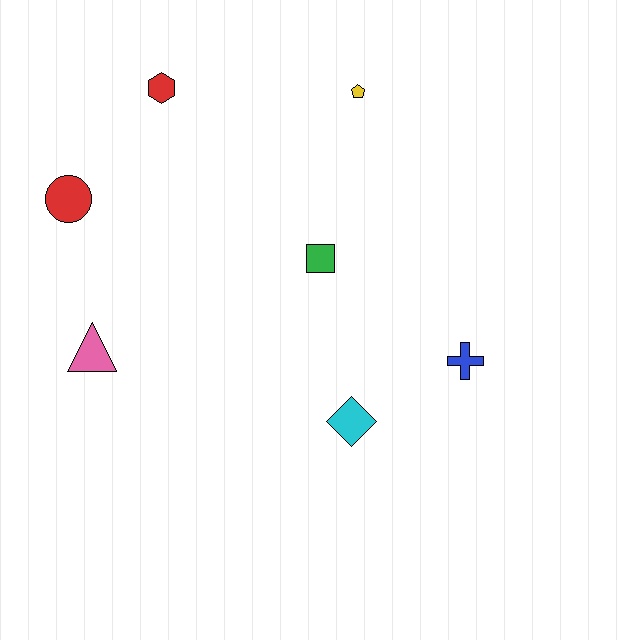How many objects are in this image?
There are 7 objects.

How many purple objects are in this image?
There are no purple objects.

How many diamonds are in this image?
There is 1 diamond.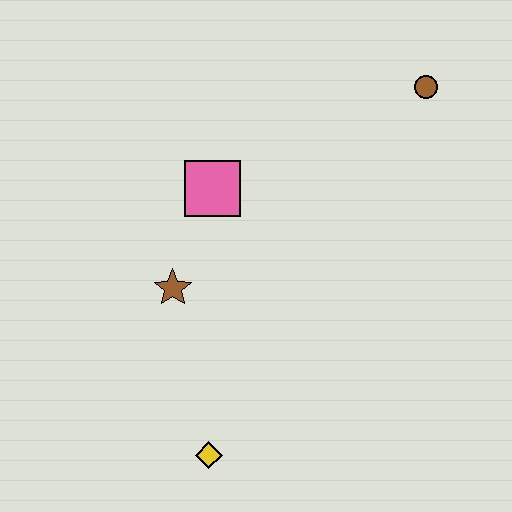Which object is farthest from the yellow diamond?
The brown circle is farthest from the yellow diamond.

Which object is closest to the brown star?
The pink square is closest to the brown star.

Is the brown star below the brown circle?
Yes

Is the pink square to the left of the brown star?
No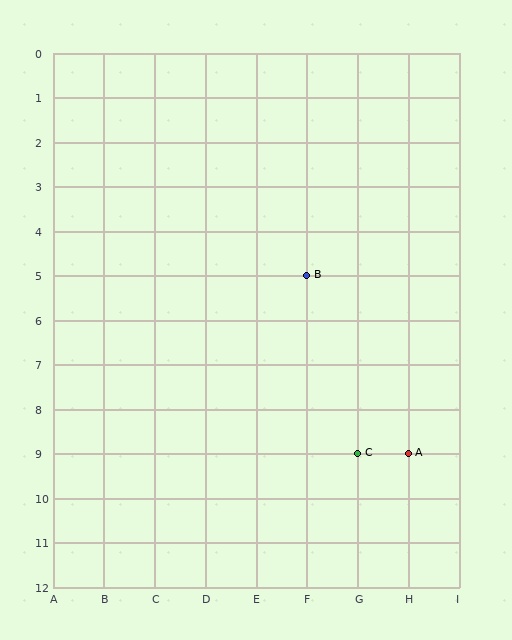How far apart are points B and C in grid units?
Points B and C are 1 column and 4 rows apart (about 4.1 grid units diagonally).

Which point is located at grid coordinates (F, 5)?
Point B is at (F, 5).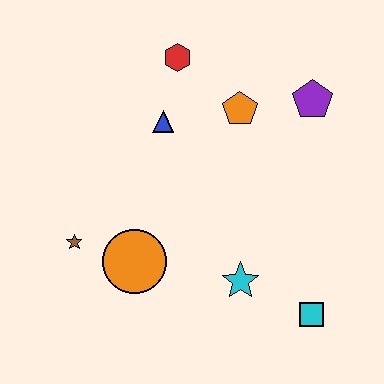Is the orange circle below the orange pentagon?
Yes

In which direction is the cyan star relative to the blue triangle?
The cyan star is below the blue triangle.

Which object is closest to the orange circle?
The brown star is closest to the orange circle.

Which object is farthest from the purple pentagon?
The brown star is farthest from the purple pentagon.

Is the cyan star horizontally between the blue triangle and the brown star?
No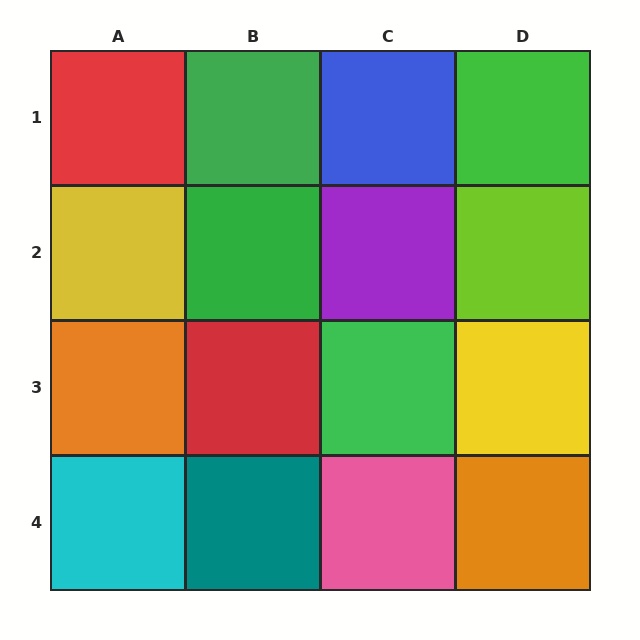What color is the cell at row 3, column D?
Yellow.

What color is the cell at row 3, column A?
Orange.